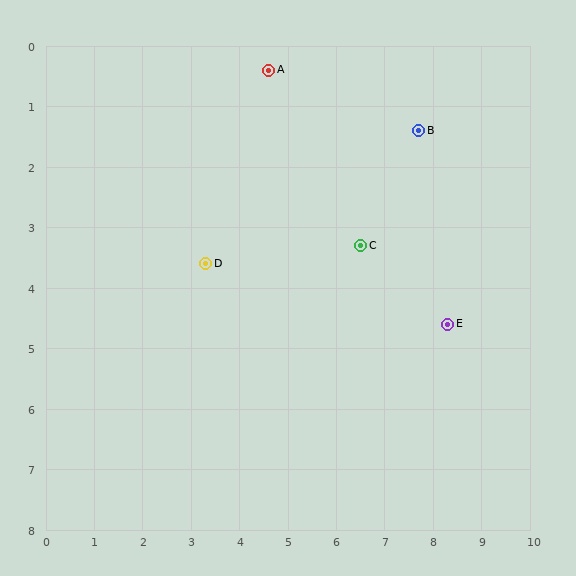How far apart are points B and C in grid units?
Points B and C are about 2.2 grid units apart.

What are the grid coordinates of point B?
Point B is at approximately (7.7, 1.4).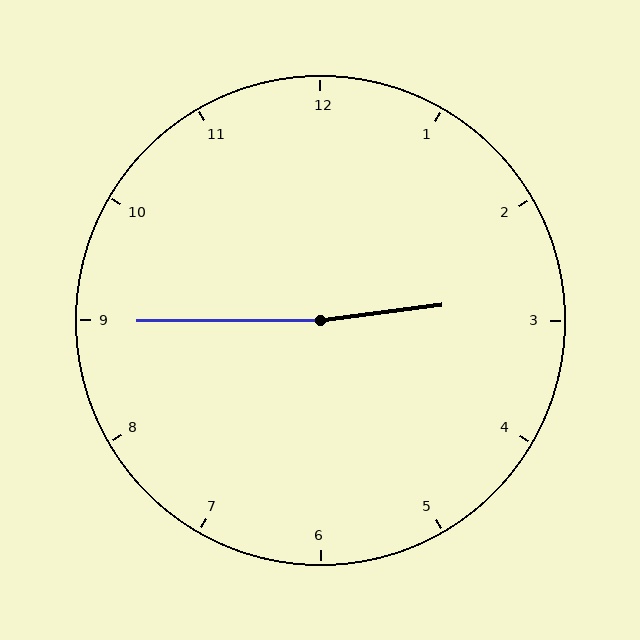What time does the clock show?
2:45.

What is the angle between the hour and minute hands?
Approximately 172 degrees.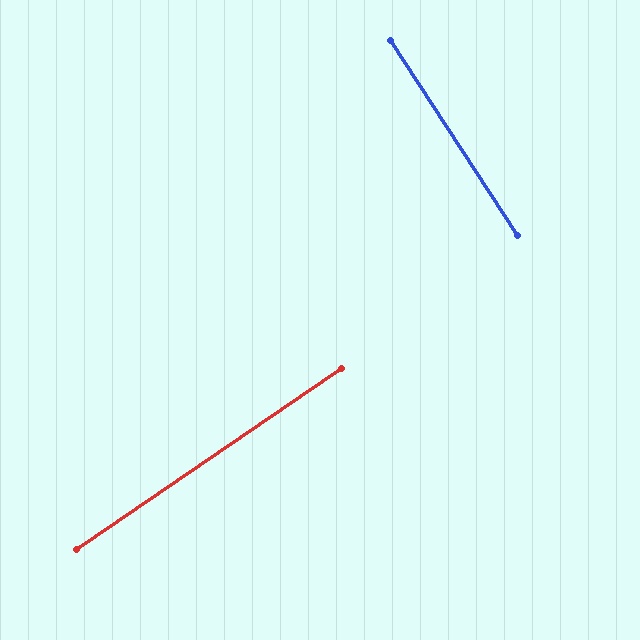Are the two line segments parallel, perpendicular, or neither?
Perpendicular — they meet at approximately 89°.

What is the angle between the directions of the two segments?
Approximately 89 degrees.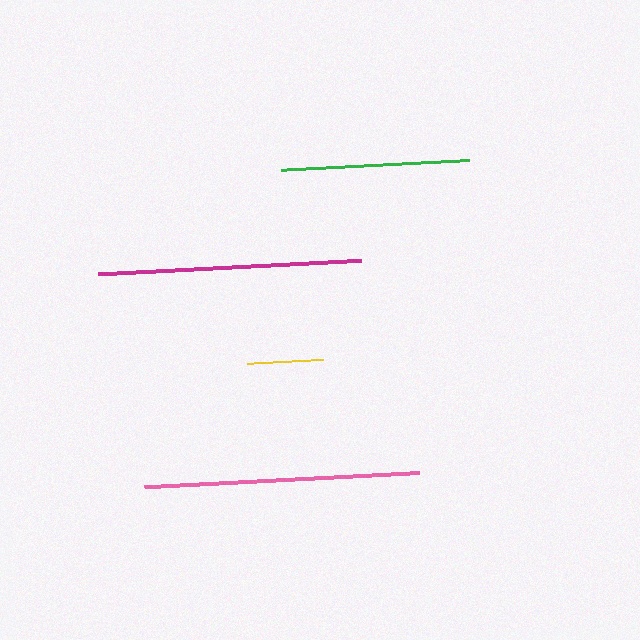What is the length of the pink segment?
The pink segment is approximately 275 pixels long.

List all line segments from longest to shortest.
From longest to shortest: pink, magenta, green, yellow.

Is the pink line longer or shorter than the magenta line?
The pink line is longer than the magenta line.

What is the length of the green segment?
The green segment is approximately 188 pixels long.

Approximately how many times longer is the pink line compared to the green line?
The pink line is approximately 1.5 times the length of the green line.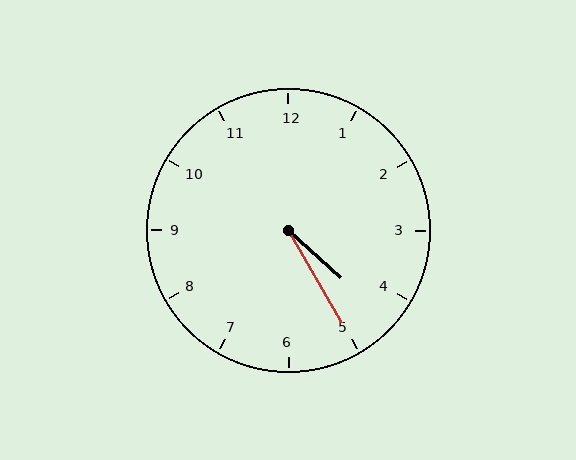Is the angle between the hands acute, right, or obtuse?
It is acute.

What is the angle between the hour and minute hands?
Approximately 18 degrees.